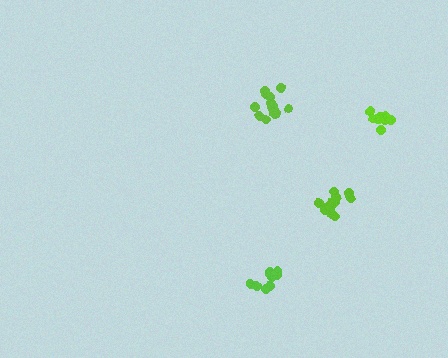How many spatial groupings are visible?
There are 4 spatial groupings.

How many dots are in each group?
Group 1: 10 dots, Group 2: 15 dots, Group 3: 15 dots, Group 4: 10 dots (50 total).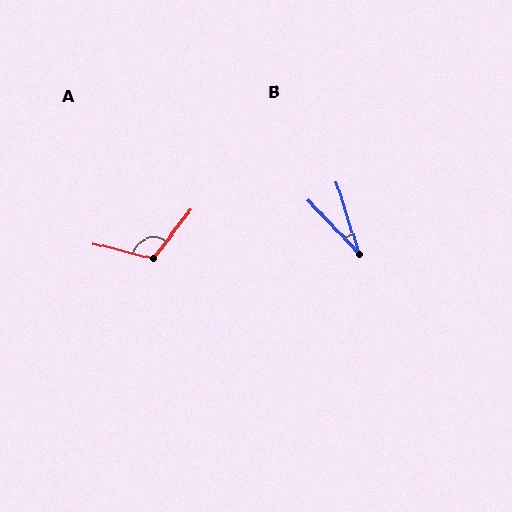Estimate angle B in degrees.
Approximately 25 degrees.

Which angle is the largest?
A, at approximately 113 degrees.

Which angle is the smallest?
B, at approximately 25 degrees.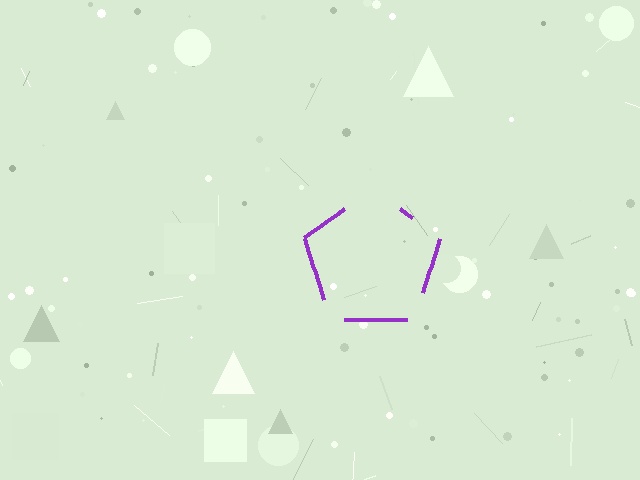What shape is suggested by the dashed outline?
The dashed outline suggests a pentagon.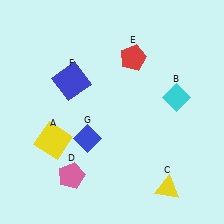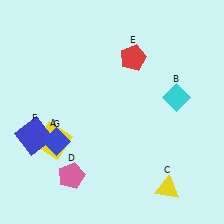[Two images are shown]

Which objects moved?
The objects that moved are: the blue square (F), the blue diamond (G).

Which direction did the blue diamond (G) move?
The blue diamond (G) moved left.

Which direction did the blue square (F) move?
The blue square (F) moved down.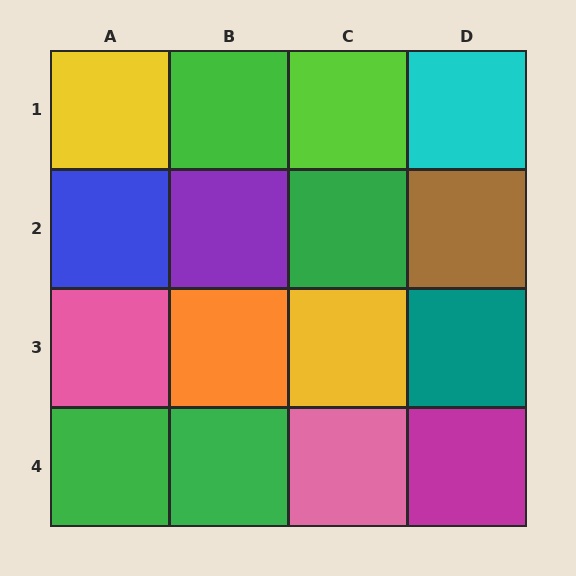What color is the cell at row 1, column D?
Cyan.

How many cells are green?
4 cells are green.